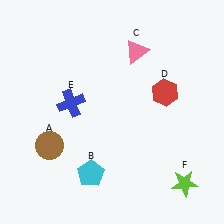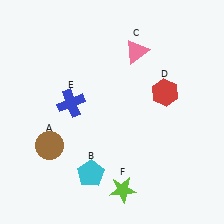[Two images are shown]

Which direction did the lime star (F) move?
The lime star (F) moved left.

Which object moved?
The lime star (F) moved left.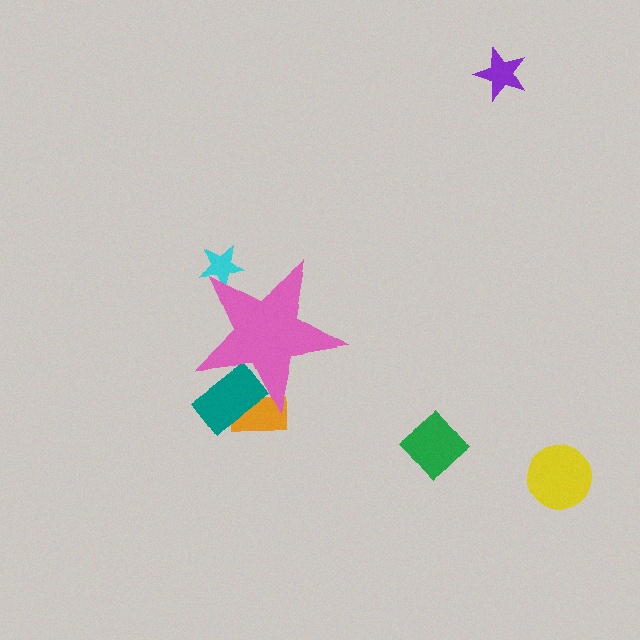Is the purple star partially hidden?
No, the purple star is fully visible.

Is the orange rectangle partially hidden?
Yes, the orange rectangle is partially hidden behind the pink star.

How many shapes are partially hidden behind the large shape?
3 shapes are partially hidden.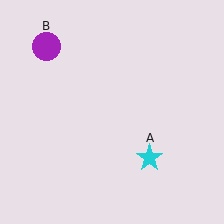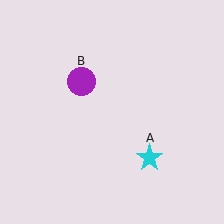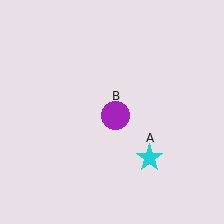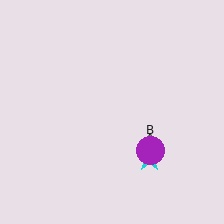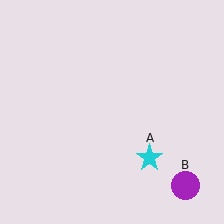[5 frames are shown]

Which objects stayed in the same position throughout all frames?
Cyan star (object A) remained stationary.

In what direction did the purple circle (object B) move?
The purple circle (object B) moved down and to the right.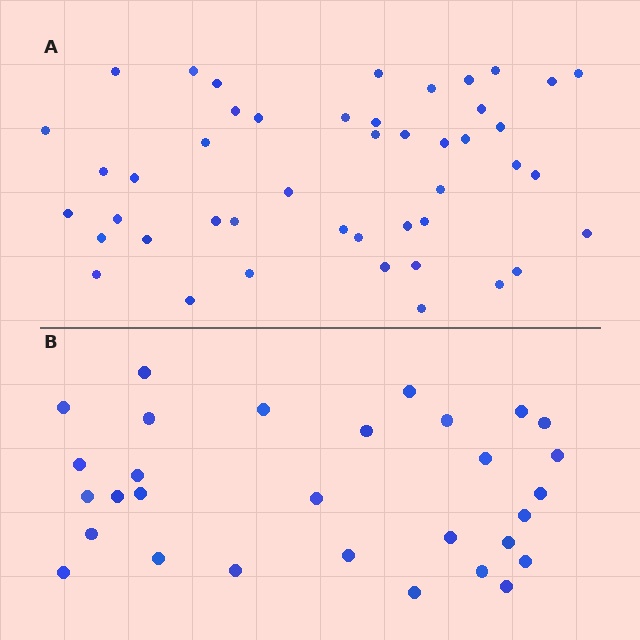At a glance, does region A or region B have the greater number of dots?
Region A (the top region) has more dots.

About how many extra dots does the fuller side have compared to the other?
Region A has approximately 15 more dots than region B.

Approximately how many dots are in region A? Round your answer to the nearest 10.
About 50 dots. (The exact count is 46, which rounds to 50.)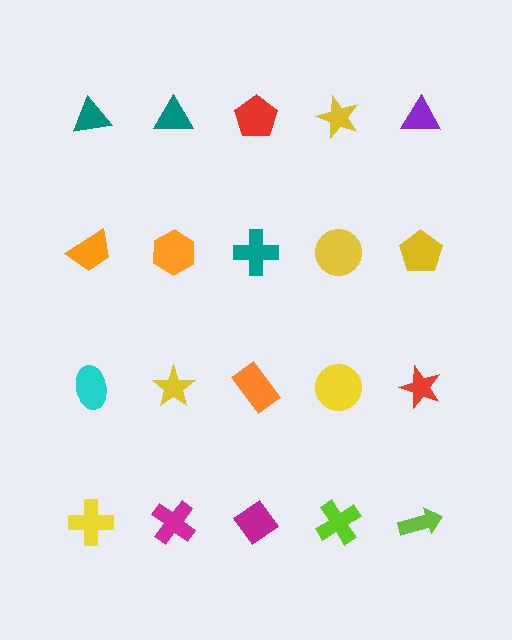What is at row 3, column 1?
A cyan ellipse.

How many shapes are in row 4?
5 shapes.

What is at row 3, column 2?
A yellow star.